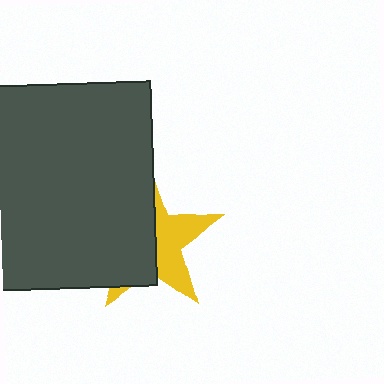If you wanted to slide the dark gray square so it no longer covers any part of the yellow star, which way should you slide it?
Slide it left — that is the most direct way to separate the two shapes.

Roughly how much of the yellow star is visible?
A small part of it is visible (roughly 42%).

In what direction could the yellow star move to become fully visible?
The yellow star could move right. That would shift it out from behind the dark gray square entirely.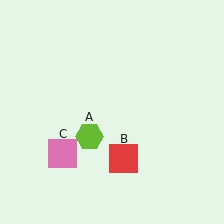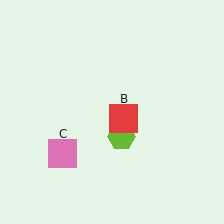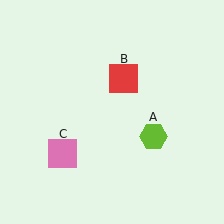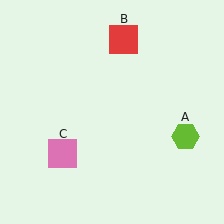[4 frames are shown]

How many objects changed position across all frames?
2 objects changed position: lime hexagon (object A), red square (object B).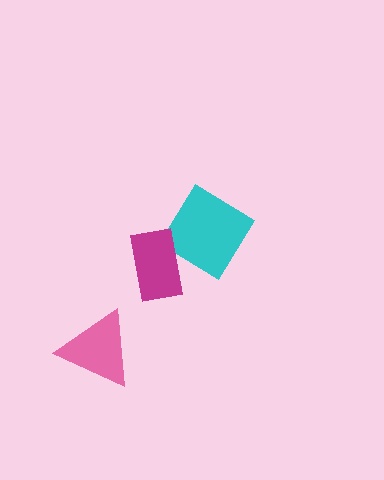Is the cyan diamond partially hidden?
Yes, it is partially covered by another shape.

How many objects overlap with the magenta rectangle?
1 object overlaps with the magenta rectangle.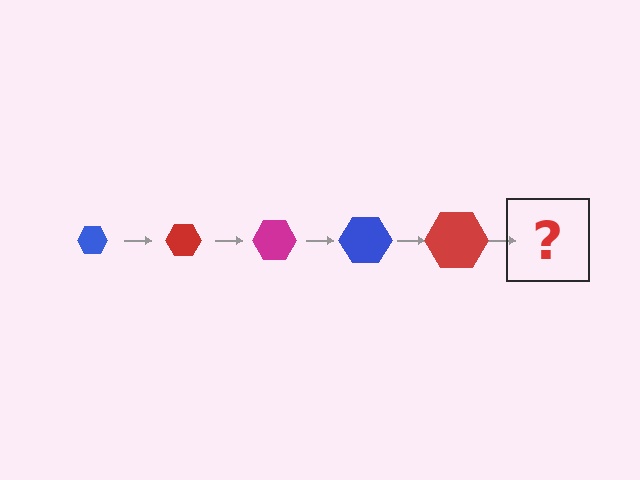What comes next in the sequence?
The next element should be a magenta hexagon, larger than the previous one.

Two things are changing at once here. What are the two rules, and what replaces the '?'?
The two rules are that the hexagon grows larger each step and the color cycles through blue, red, and magenta. The '?' should be a magenta hexagon, larger than the previous one.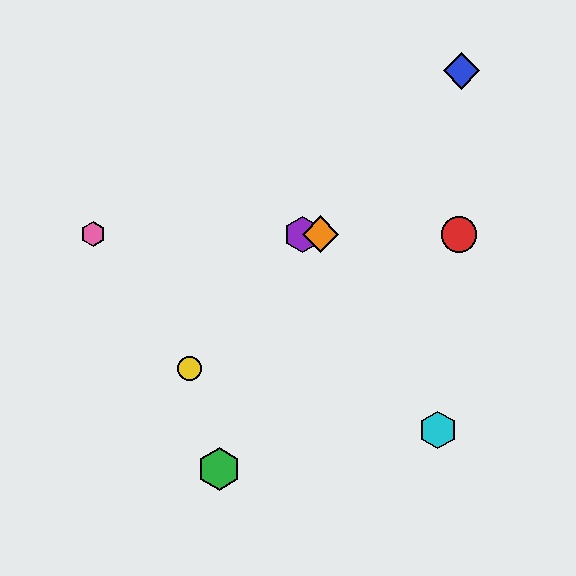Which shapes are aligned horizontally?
The red circle, the purple hexagon, the orange diamond, the pink hexagon are aligned horizontally.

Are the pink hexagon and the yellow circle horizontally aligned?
No, the pink hexagon is at y≈234 and the yellow circle is at y≈368.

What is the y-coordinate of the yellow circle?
The yellow circle is at y≈368.